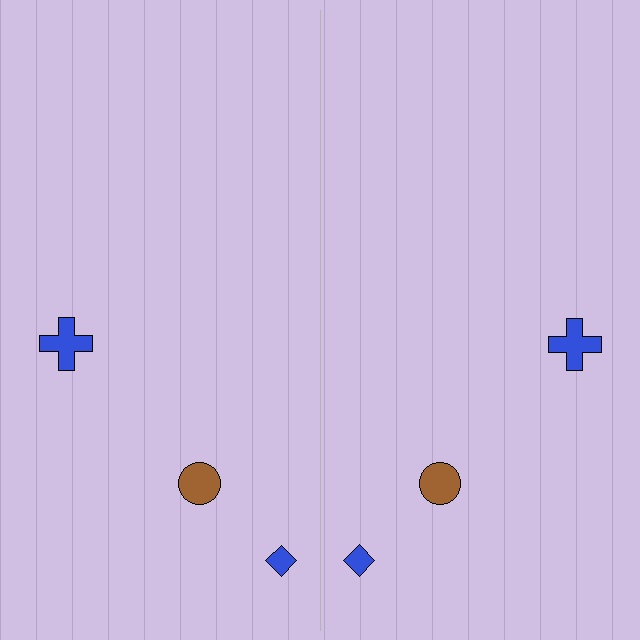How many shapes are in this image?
There are 6 shapes in this image.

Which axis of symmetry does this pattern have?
The pattern has a vertical axis of symmetry running through the center of the image.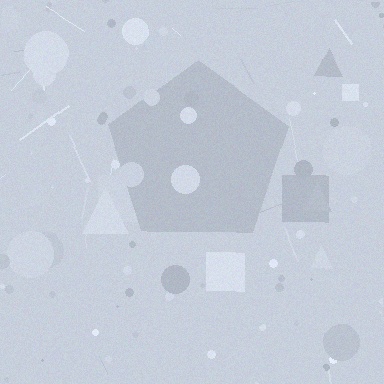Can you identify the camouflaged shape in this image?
The camouflaged shape is a pentagon.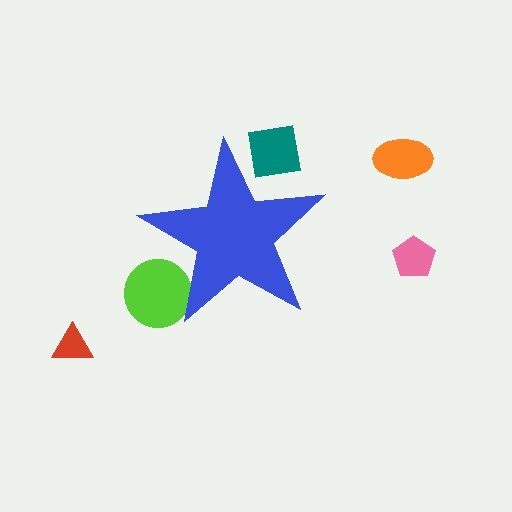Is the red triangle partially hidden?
No, the red triangle is fully visible.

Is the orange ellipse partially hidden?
No, the orange ellipse is fully visible.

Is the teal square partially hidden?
Yes, the teal square is partially hidden behind the blue star.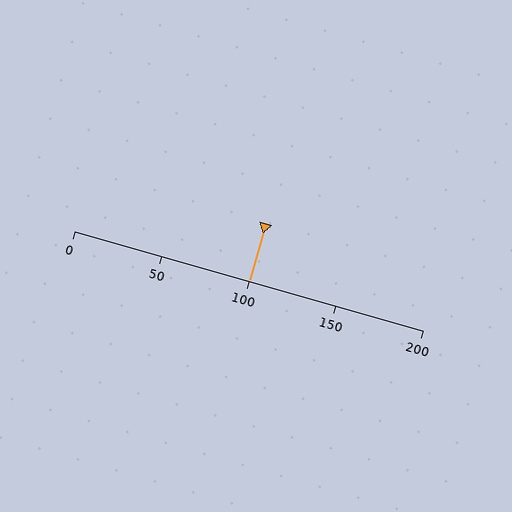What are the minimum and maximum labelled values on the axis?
The axis runs from 0 to 200.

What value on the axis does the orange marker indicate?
The marker indicates approximately 100.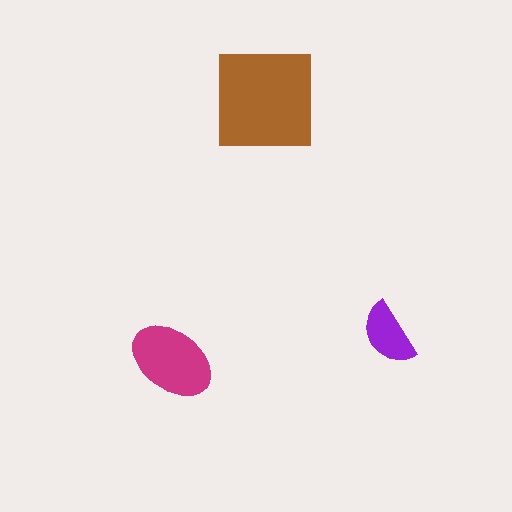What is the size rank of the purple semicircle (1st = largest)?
3rd.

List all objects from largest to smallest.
The brown square, the magenta ellipse, the purple semicircle.